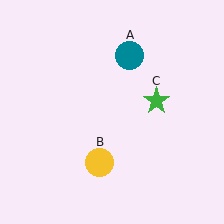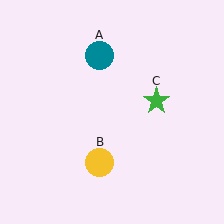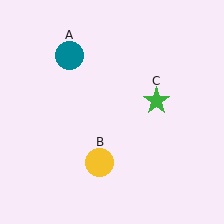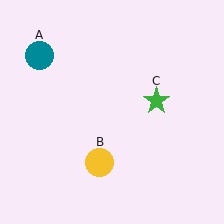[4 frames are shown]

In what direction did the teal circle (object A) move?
The teal circle (object A) moved left.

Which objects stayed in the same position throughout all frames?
Yellow circle (object B) and green star (object C) remained stationary.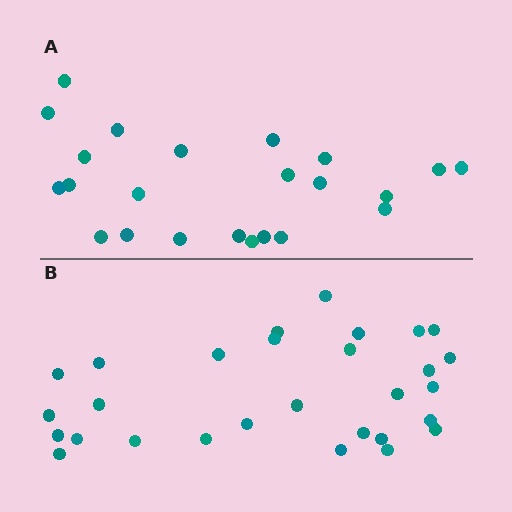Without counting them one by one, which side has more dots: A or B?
Region B (the bottom region) has more dots.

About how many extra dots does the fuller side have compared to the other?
Region B has about 6 more dots than region A.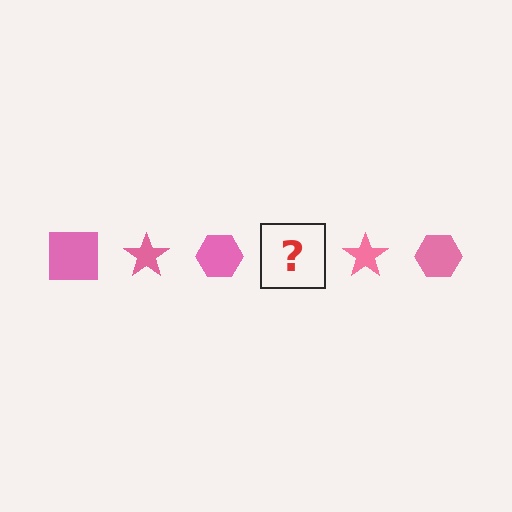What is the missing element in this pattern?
The missing element is a pink square.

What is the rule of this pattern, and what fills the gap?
The rule is that the pattern cycles through square, star, hexagon shapes in pink. The gap should be filled with a pink square.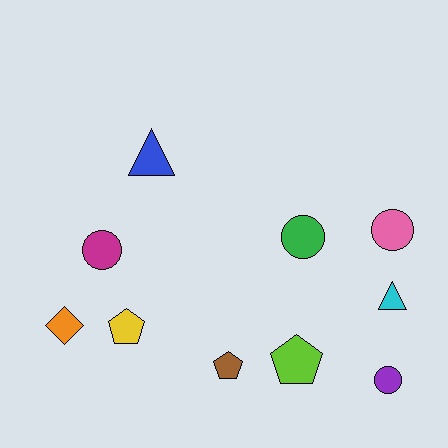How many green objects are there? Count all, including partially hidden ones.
There is 1 green object.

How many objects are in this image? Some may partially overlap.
There are 10 objects.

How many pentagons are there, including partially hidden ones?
There are 3 pentagons.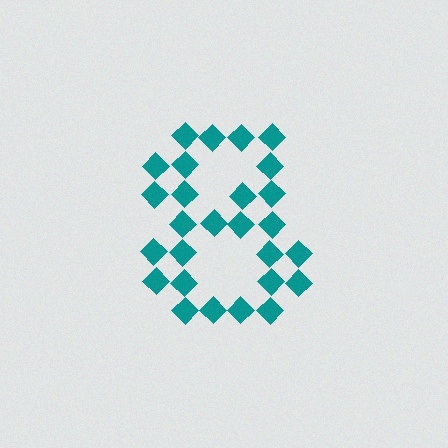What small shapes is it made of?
It is made of small diamonds.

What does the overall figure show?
The overall figure shows the digit 8.